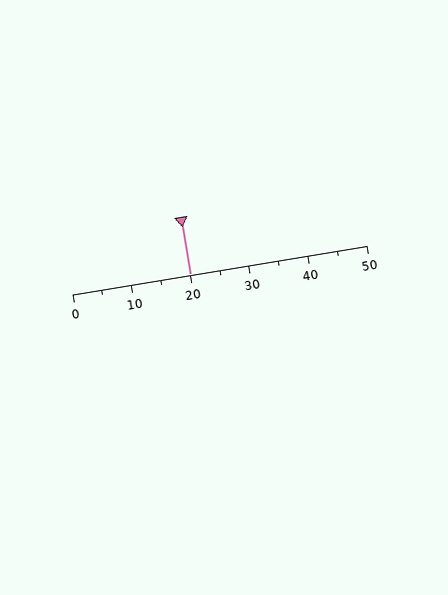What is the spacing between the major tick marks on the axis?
The major ticks are spaced 10 apart.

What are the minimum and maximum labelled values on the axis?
The axis runs from 0 to 50.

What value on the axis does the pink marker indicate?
The marker indicates approximately 20.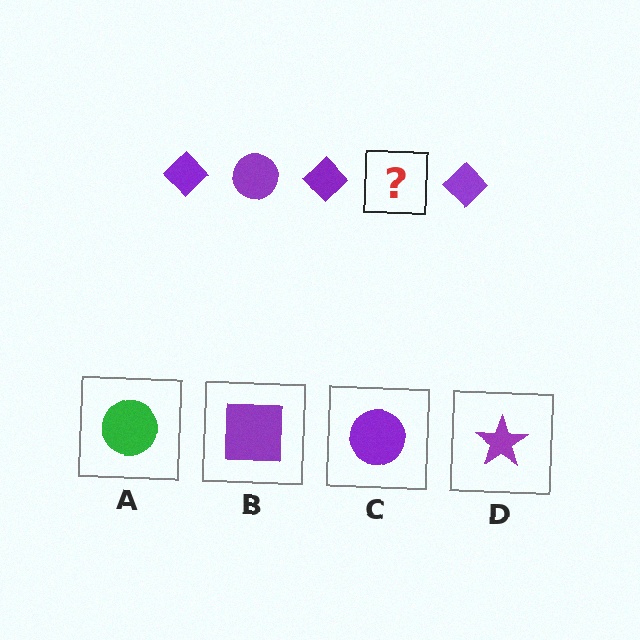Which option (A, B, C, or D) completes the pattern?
C.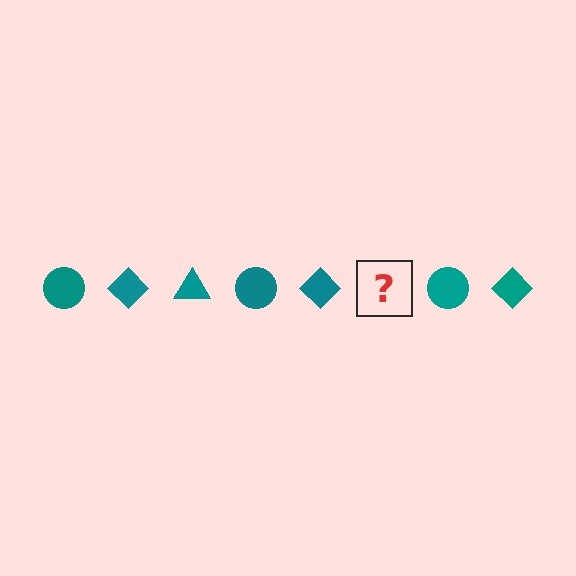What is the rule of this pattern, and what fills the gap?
The rule is that the pattern cycles through circle, diamond, triangle shapes in teal. The gap should be filled with a teal triangle.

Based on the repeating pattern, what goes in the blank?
The blank should be a teal triangle.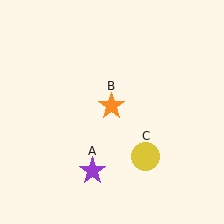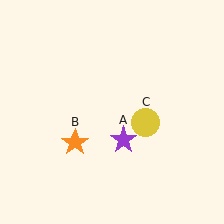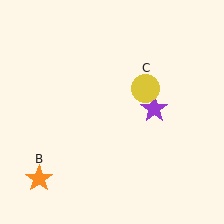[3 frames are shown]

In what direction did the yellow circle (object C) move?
The yellow circle (object C) moved up.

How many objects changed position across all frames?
3 objects changed position: purple star (object A), orange star (object B), yellow circle (object C).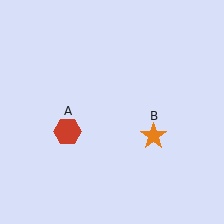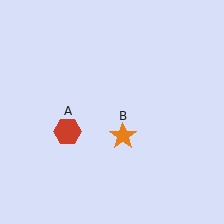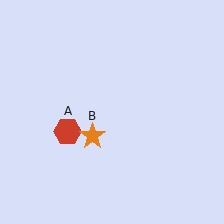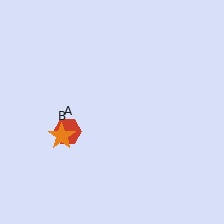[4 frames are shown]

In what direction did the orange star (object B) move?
The orange star (object B) moved left.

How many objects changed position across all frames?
1 object changed position: orange star (object B).